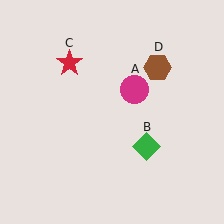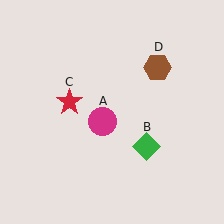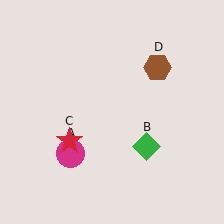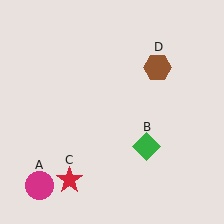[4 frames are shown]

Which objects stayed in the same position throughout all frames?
Green diamond (object B) and brown hexagon (object D) remained stationary.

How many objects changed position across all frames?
2 objects changed position: magenta circle (object A), red star (object C).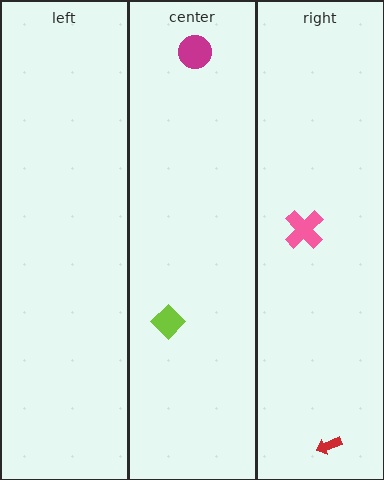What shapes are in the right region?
The red arrow, the pink cross.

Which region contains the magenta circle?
The center region.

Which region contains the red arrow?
The right region.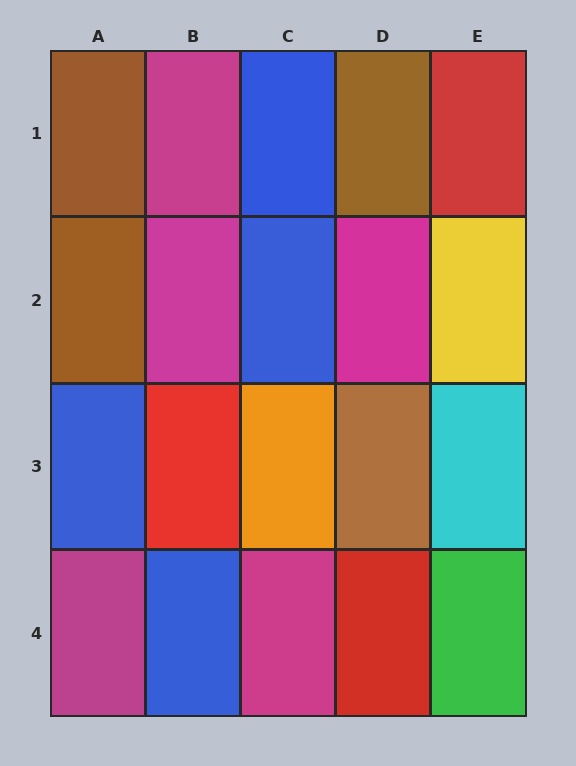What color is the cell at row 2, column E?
Yellow.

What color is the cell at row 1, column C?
Blue.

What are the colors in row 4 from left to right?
Magenta, blue, magenta, red, green.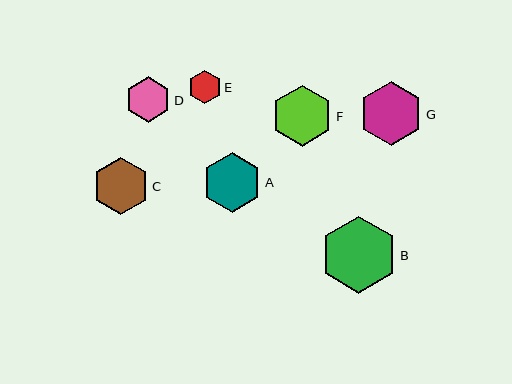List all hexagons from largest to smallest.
From largest to smallest: B, G, F, A, C, D, E.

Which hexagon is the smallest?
Hexagon E is the smallest with a size of approximately 33 pixels.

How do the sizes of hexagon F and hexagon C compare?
Hexagon F and hexagon C are approximately the same size.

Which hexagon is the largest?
Hexagon B is the largest with a size of approximately 77 pixels.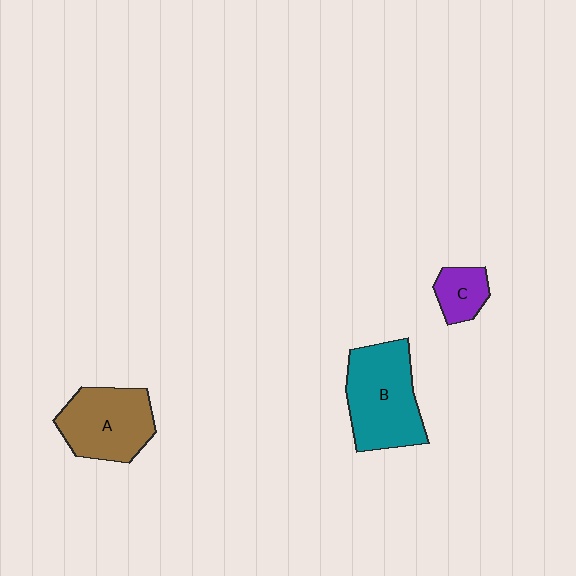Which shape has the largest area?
Shape B (teal).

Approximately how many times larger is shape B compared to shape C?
Approximately 2.8 times.